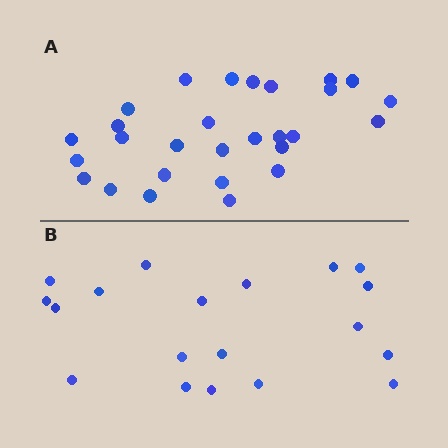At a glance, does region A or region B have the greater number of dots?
Region A (the top region) has more dots.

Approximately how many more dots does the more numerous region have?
Region A has roughly 8 or so more dots than region B.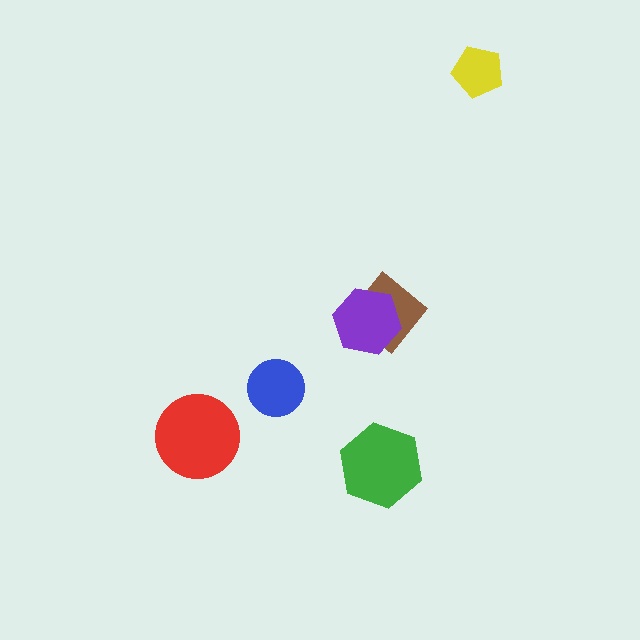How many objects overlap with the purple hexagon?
1 object overlaps with the purple hexagon.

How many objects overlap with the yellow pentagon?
0 objects overlap with the yellow pentagon.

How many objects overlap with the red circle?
0 objects overlap with the red circle.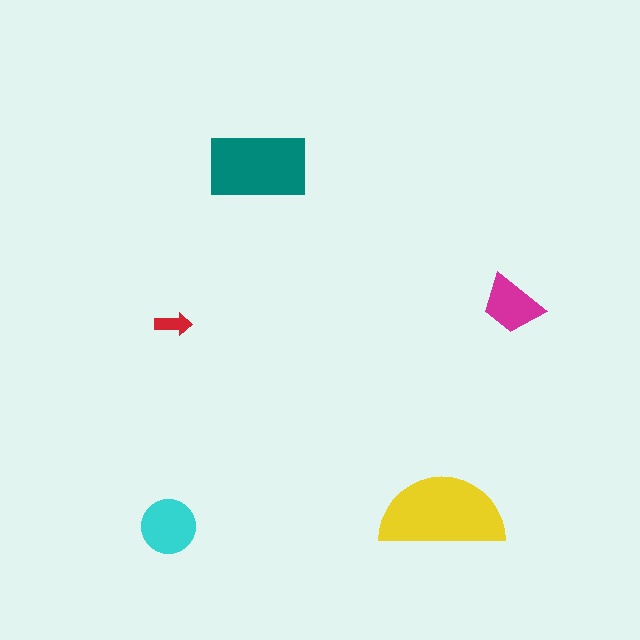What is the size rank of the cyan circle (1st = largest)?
3rd.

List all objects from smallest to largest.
The red arrow, the magenta trapezoid, the cyan circle, the teal rectangle, the yellow semicircle.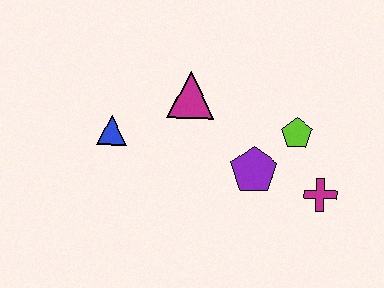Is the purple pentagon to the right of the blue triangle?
Yes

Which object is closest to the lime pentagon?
The purple pentagon is closest to the lime pentagon.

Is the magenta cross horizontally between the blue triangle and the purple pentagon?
No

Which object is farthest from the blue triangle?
The magenta cross is farthest from the blue triangle.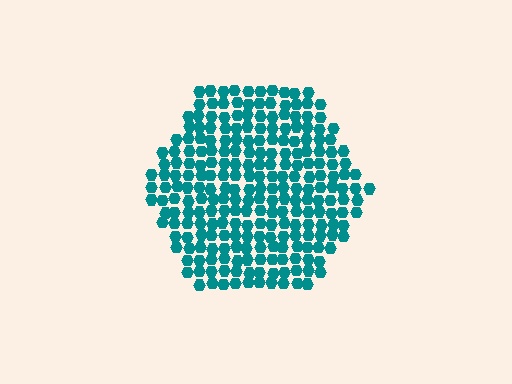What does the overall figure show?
The overall figure shows a hexagon.